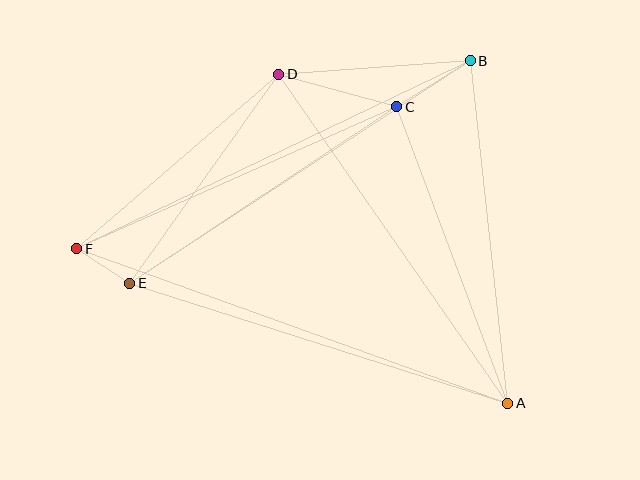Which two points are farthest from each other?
Points A and F are farthest from each other.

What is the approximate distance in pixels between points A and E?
The distance between A and E is approximately 397 pixels.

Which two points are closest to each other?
Points E and F are closest to each other.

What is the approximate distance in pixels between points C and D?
The distance between C and D is approximately 122 pixels.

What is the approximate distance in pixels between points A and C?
The distance between A and C is approximately 316 pixels.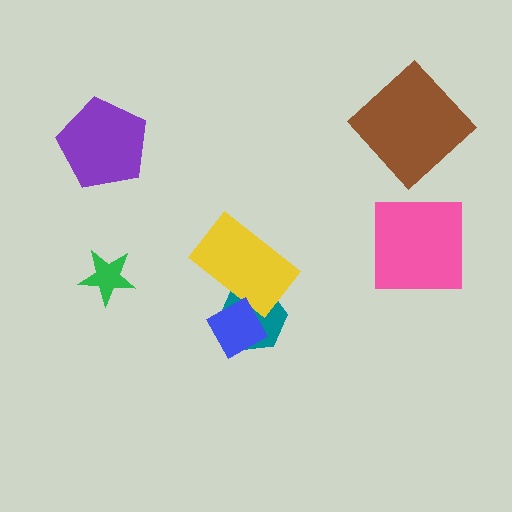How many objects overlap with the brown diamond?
0 objects overlap with the brown diamond.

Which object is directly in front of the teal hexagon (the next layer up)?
The yellow rectangle is directly in front of the teal hexagon.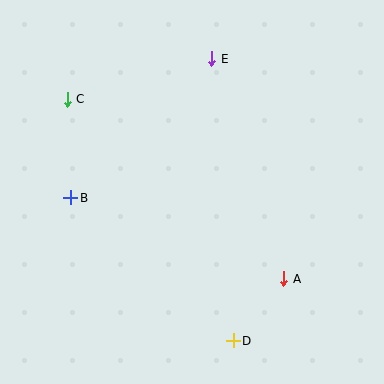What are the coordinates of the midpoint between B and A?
The midpoint between B and A is at (177, 238).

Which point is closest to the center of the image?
Point B at (71, 198) is closest to the center.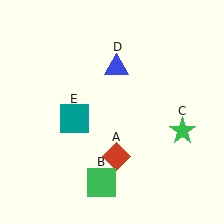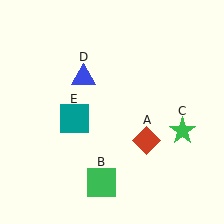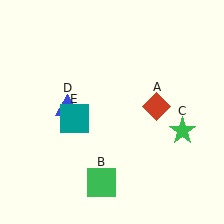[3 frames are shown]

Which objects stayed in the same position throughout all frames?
Green square (object B) and green star (object C) and teal square (object E) remained stationary.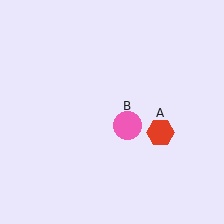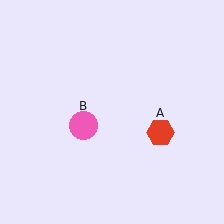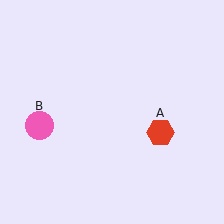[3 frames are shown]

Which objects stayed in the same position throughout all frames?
Red hexagon (object A) remained stationary.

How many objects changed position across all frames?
1 object changed position: pink circle (object B).